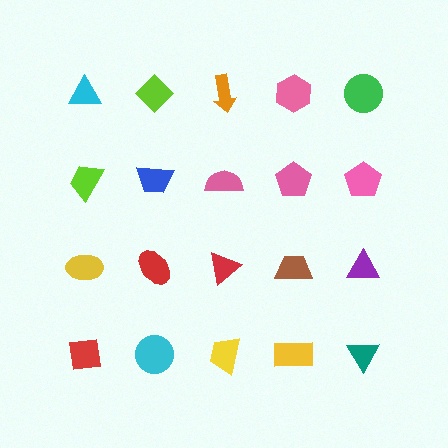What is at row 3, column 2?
A red ellipse.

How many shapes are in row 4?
5 shapes.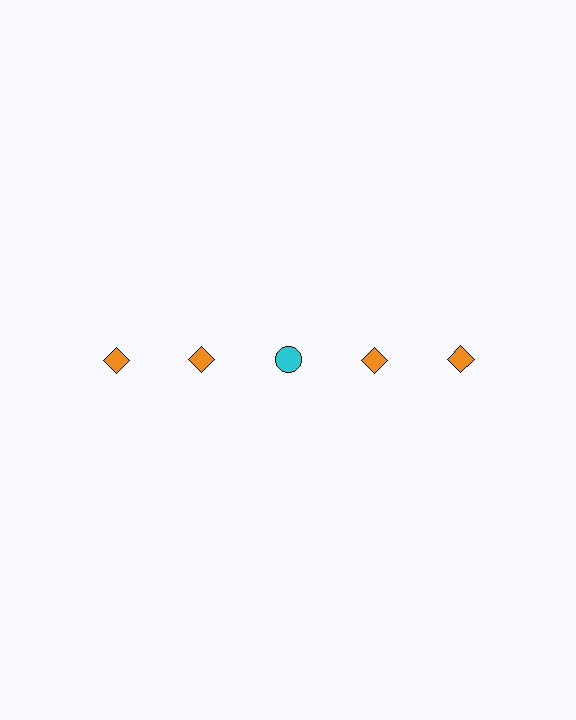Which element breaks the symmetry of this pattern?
The cyan circle in the top row, center column breaks the symmetry. All other shapes are orange diamonds.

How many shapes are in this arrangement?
There are 5 shapes arranged in a grid pattern.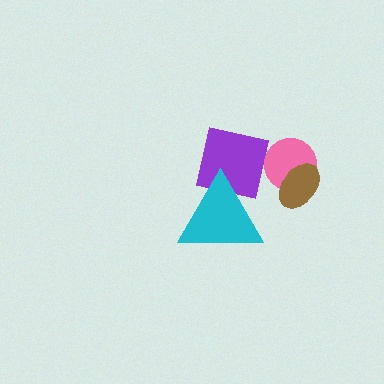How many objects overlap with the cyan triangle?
1 object overlaps with the cyan triangle.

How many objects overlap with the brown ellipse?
1 object overlaps with the brown ellipse.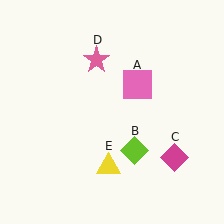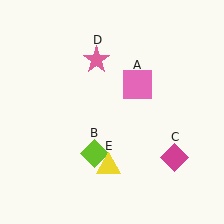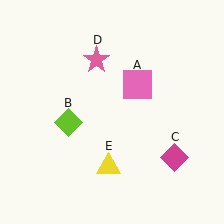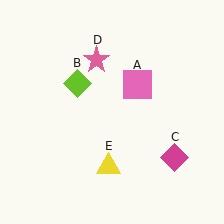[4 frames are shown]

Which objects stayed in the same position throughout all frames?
Pink square (object A) and magenta diamond (object C) and pink star (object D) and yellow triangle (object E) remained stationary.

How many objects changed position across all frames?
1 object changed position: lime diamond (object B).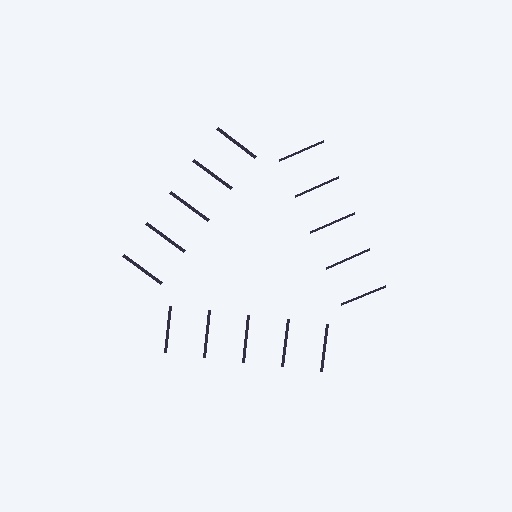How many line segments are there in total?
15 — 5 along each of the 3 edges.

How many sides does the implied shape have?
3 sides — the line-ends trace a triangle.